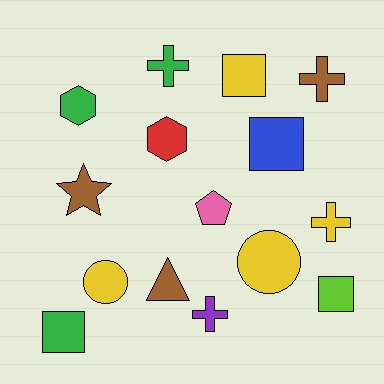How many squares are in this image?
There are 4 squares.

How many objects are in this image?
There are 15 objects.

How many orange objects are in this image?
There are no orange objects.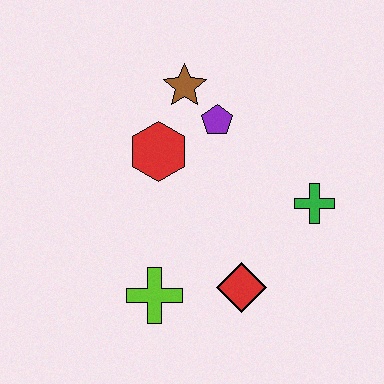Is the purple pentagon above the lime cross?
Yes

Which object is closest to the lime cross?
The red diamond is closest to the lime cross.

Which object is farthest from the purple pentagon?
The lime cross is farthest from the purple pentagon.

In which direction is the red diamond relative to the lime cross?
The red diamond is to the right of the lime cross.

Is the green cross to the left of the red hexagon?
No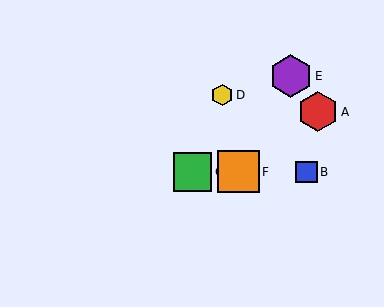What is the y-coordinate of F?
Object F is at y≈172.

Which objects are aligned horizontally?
Objects B, C, F are aligned horizontally.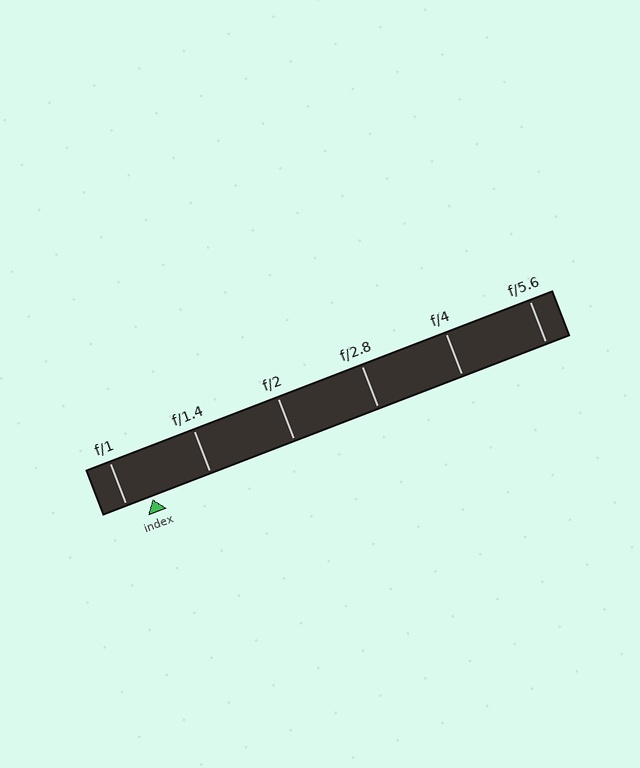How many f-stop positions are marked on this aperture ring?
There are 6 f-stop positions marked.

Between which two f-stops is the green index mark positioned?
The index mark is between f/1 and f/1.4.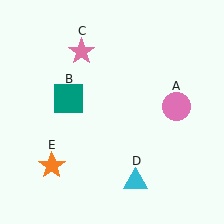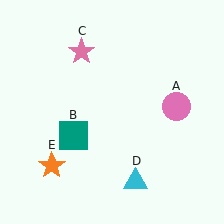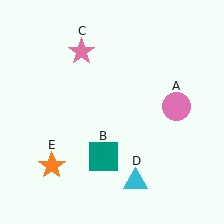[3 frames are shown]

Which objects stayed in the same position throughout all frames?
Pink circle (object A) and pink star (object C) and cyan triangle (object D) and orange star (object E) remained stationary.